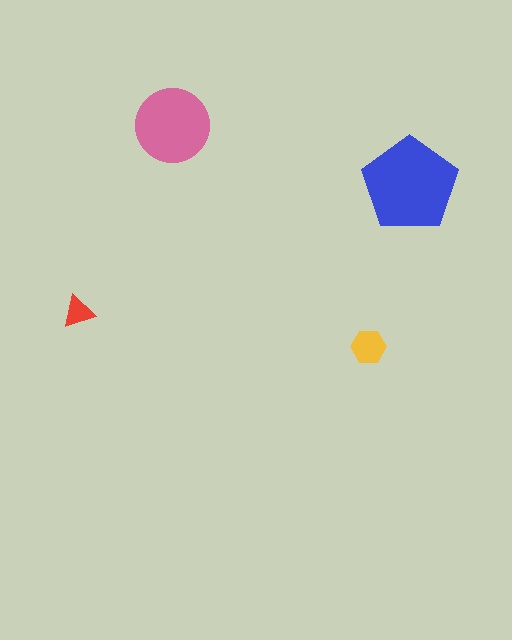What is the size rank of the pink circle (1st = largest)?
2nd.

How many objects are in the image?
There are 4 objects in the image.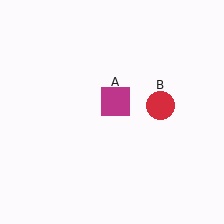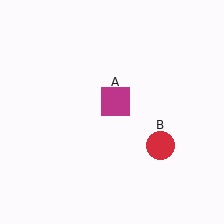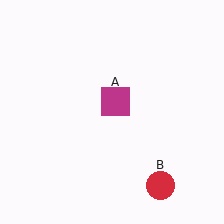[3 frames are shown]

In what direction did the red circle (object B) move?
The red circle (object B) moved down.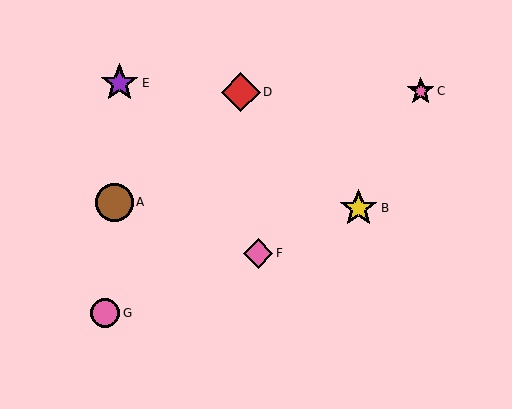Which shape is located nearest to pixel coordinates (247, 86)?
The red diamond (labeled D) at (241, 92) is nearest to that location.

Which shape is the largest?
The purple star (labeled E) is the largest.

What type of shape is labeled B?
Shape B is a yellow star.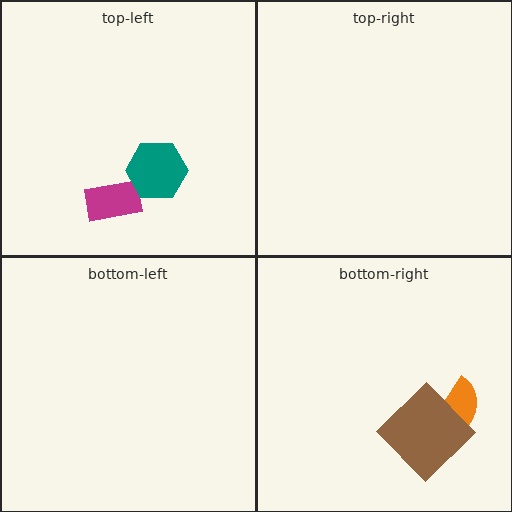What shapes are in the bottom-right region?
The orange semicircle, the brown diamond.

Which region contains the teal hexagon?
The top-left region.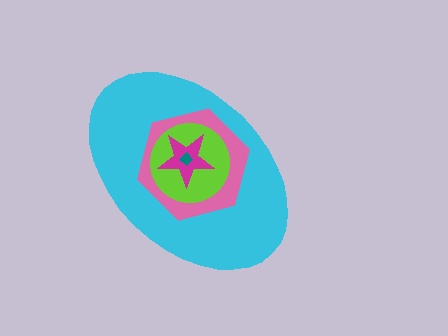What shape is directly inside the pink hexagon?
The lime circle.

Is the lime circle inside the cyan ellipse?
Yes.